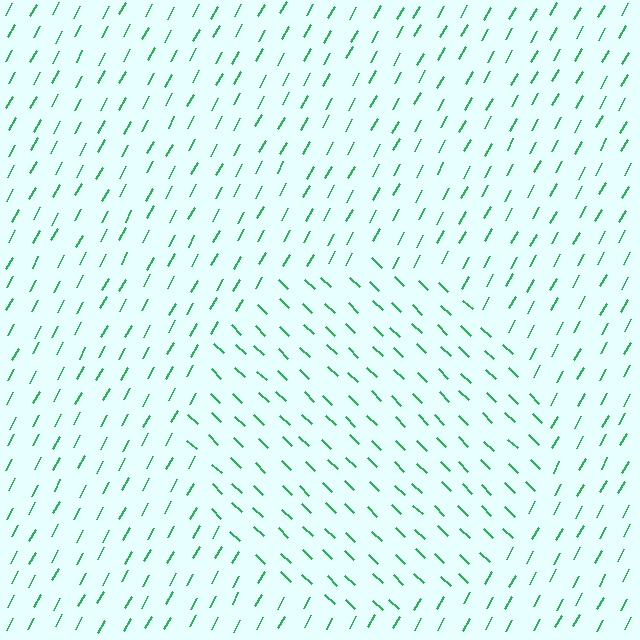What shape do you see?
I see a circle.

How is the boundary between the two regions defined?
The boundary is defined purely by a change in line orientation (approximately 75 degrees difference). All lines are the same color and thickness.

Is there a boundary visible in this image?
Yes, there is a texture boundary formed by a change in line orientation.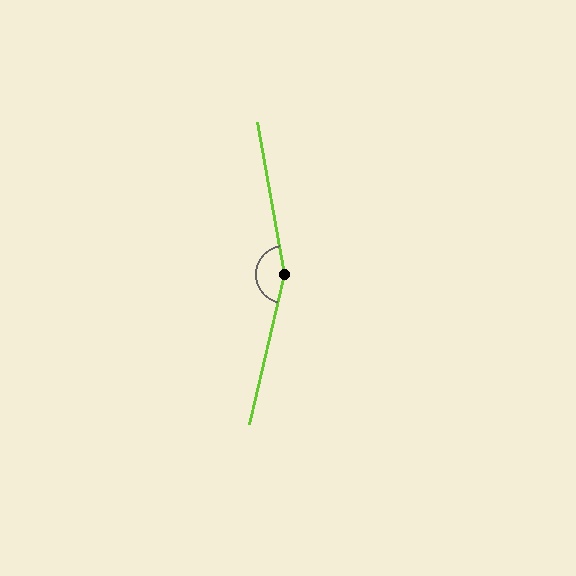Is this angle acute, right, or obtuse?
It is obtuse.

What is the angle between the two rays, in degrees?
Approximately 157 degrees.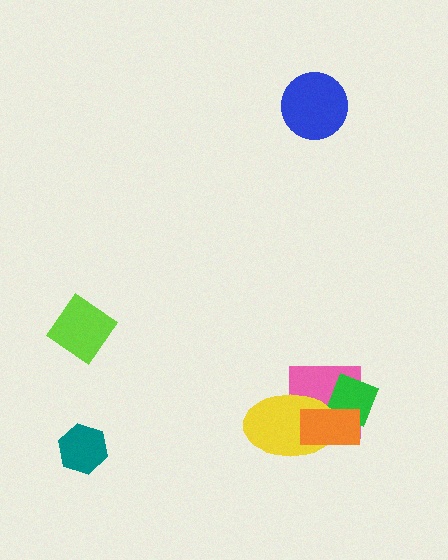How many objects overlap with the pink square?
3 objects overlap with the pink square.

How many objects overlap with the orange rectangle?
3 objects overlap with the orange rectangle.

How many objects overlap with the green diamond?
3 objects overlap with the green diamond.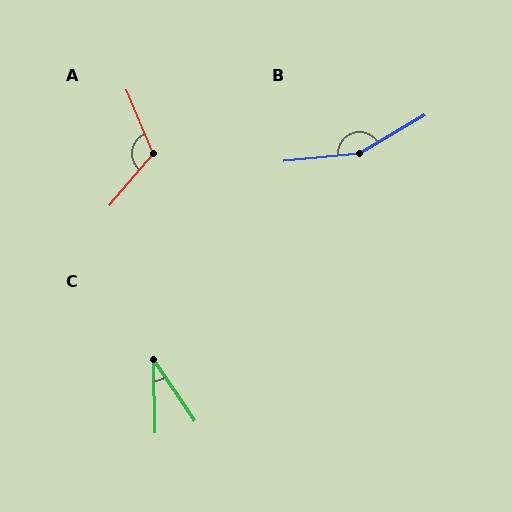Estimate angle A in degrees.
Approximately 118 degrees.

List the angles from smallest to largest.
C (32°), A (118°), B (155°).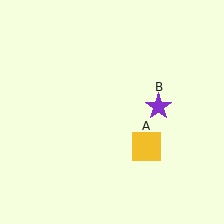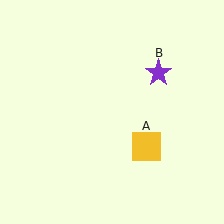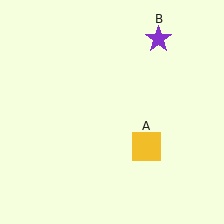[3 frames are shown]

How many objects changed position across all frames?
1 object changed position: purple star (object B).